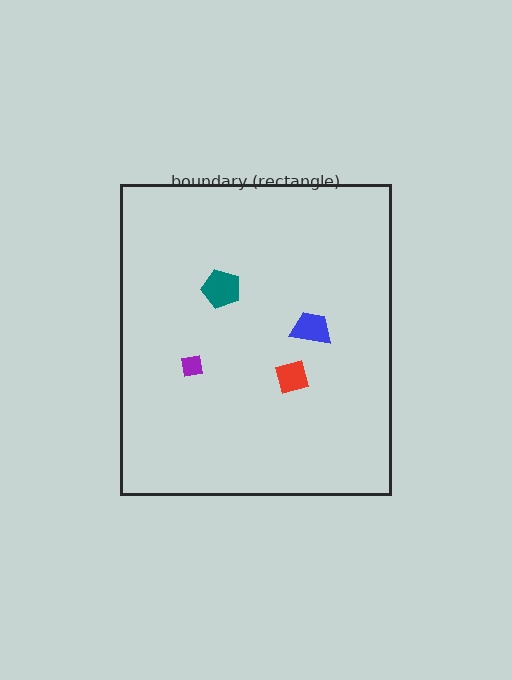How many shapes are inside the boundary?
4 inside, 0 outside.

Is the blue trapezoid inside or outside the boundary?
Inside.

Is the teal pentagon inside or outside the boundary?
Inside.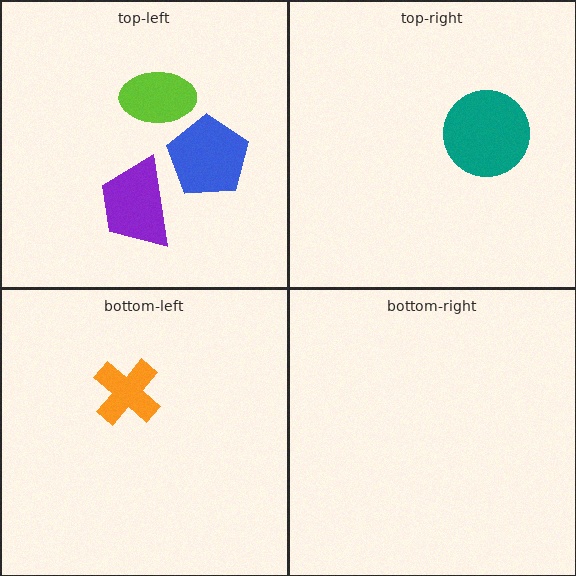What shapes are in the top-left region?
The lime ellipse, the blue pentagon, the purple trapezoid.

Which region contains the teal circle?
The top-right region.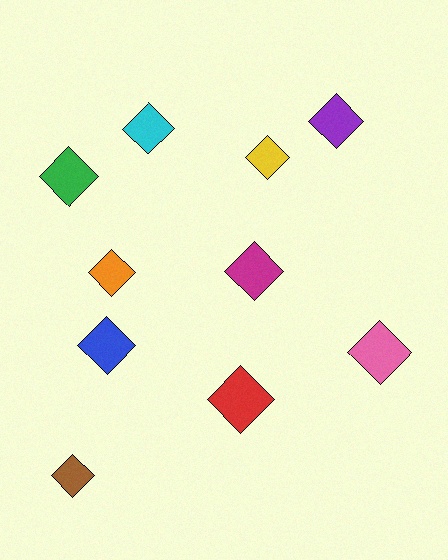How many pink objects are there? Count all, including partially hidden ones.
There is 1 pink object.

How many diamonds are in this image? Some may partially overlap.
There are 10 diamonds.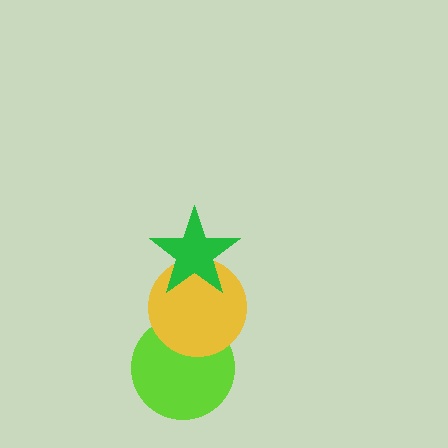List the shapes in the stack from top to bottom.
From top to bottom: the green star, the yellow circle, the lime circle.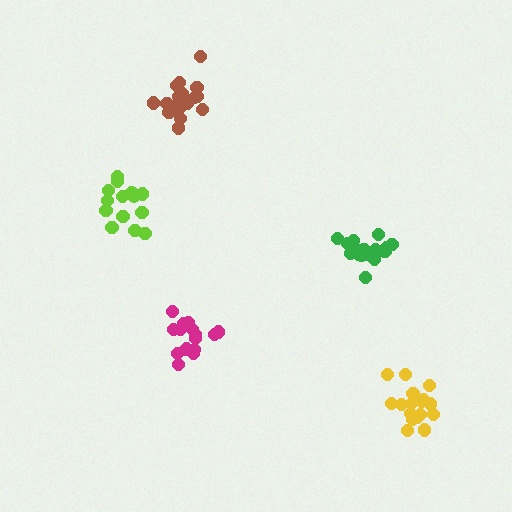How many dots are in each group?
Group 1: 16 dots, Group 2: 20 dots, Group 3: 17 dots, Group 4: 15 dots, Group 5: 18 dots (86 total).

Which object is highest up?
The brown cluster is topmost.